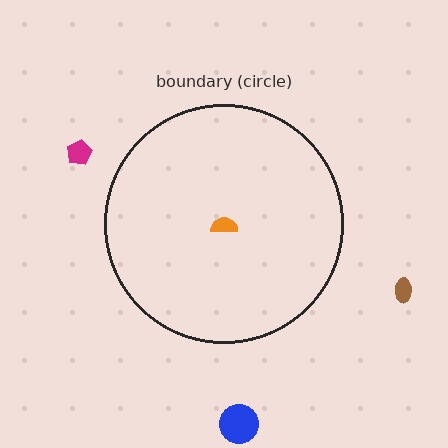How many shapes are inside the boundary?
1 inside, 3 outside.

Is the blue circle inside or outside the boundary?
Outside.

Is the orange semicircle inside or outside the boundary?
Inside.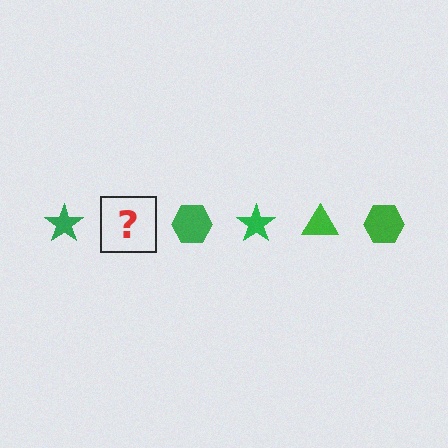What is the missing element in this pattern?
The missing element is a green triangle.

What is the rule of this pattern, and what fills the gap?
The rule is that the pattern cycles through star, triangle, hexagon shapes in green. The gap should be filled with a green triangle.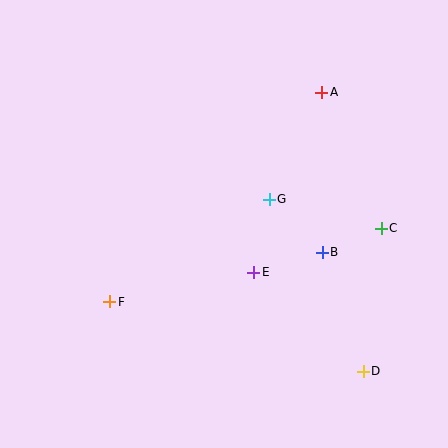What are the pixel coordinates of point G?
Point G is at (269, 199).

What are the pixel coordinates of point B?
Point B is at (322, 252).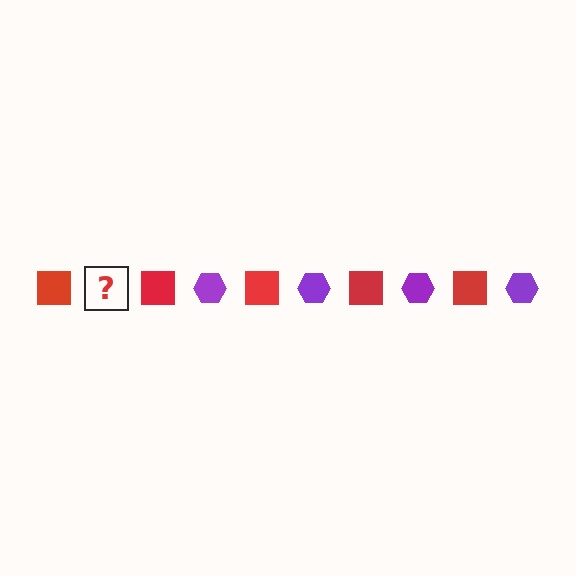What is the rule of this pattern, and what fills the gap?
The rule is that the pattern alternates between red square and purple hexagon. The gap should be filled with a purple hexagon.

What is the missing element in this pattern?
The missing element is a purple hexagon.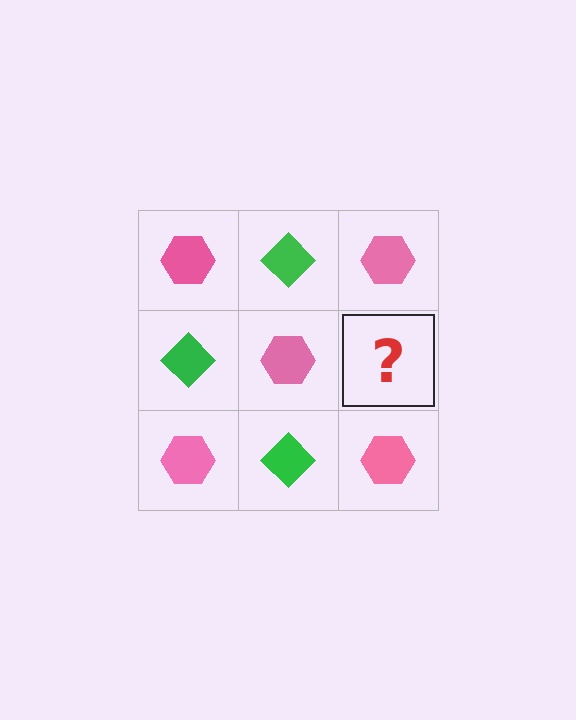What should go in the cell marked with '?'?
The missing cell should contain a green diamond.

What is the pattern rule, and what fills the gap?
The rule is that it alternates pink hexagon and green diamond in a checkerboard pattern. The gap should be filled with a green diamond.